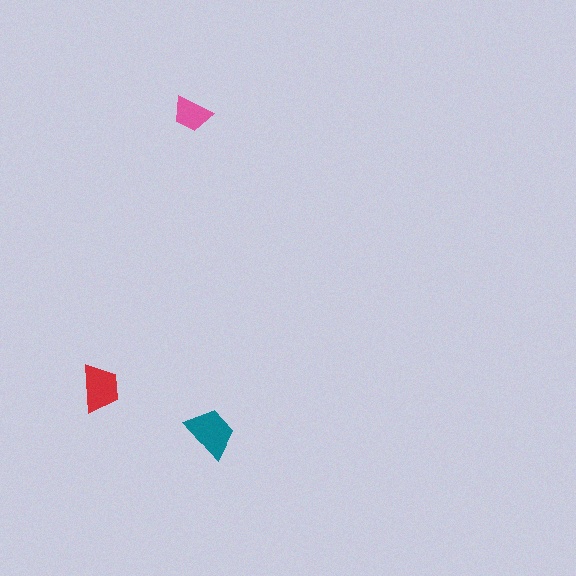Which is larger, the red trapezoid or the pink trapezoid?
The red one.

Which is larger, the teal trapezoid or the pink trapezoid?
The teal one.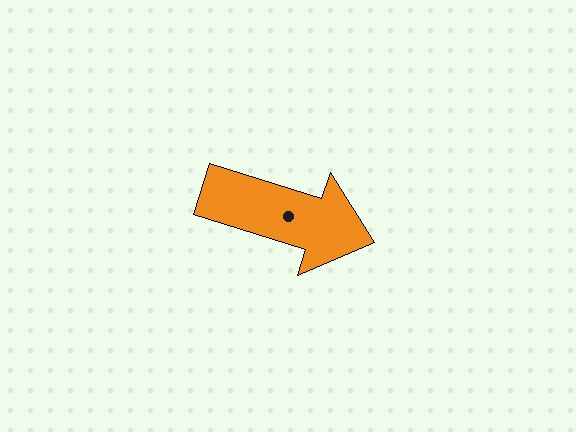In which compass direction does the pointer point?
East.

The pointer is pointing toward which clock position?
Roughly 4 o'clock.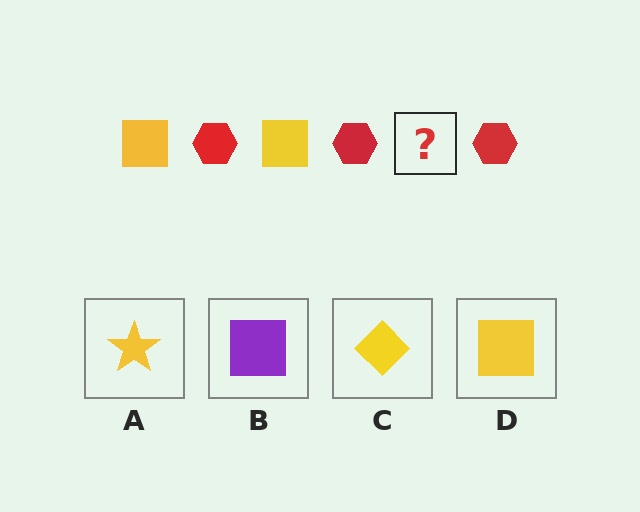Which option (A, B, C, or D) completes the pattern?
D.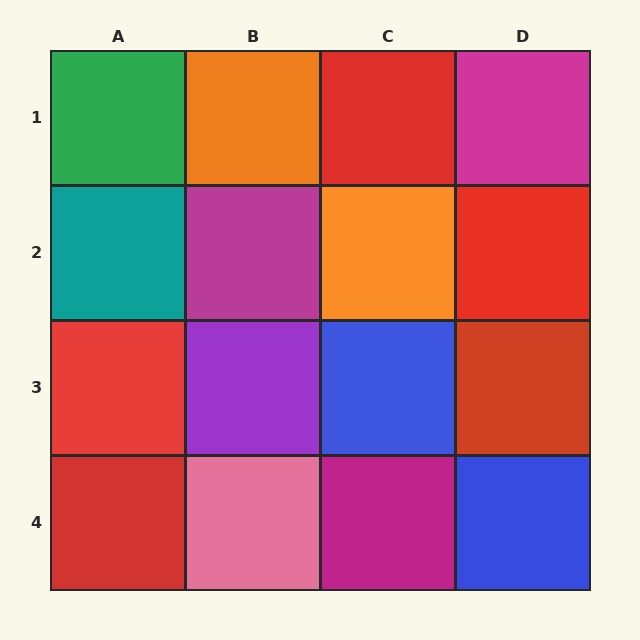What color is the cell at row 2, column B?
Magenta.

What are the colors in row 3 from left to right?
Red, purple, blue, red.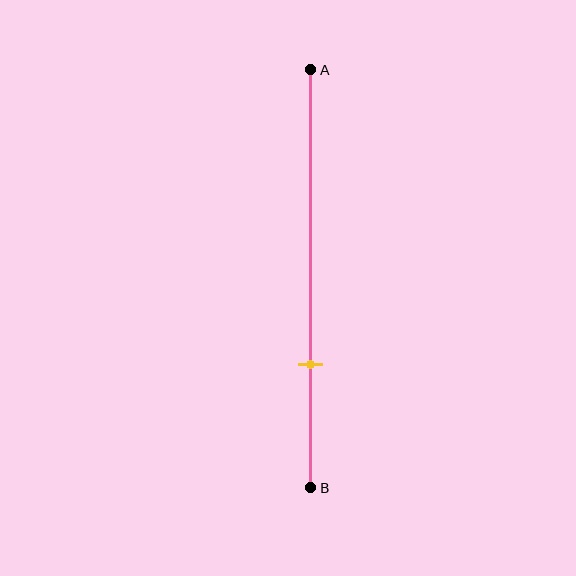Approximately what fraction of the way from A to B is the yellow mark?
The yellow mark is approximately 70% of the way from A to B.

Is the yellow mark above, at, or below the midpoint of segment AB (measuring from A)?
The yellow mark is below the midpoint of segment AB.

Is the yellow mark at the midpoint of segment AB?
No, the mark is at about 70% from A, not at the 50% midpoint.